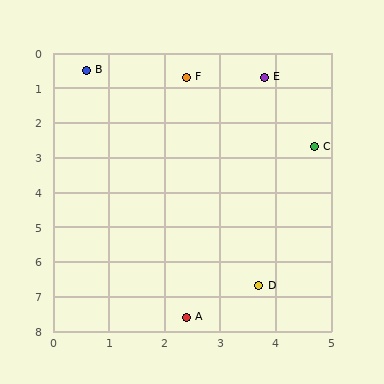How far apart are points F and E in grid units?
Points F and E are about 1.4 grid units apart.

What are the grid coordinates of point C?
Point C is at approximately (4.7, 2.7).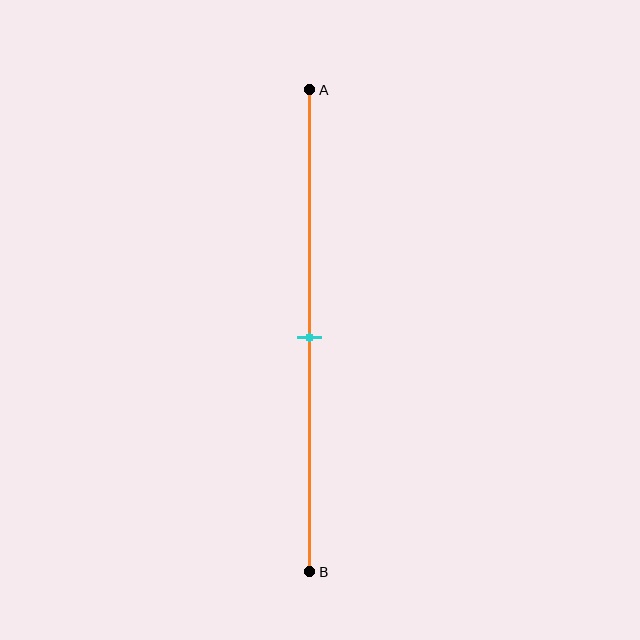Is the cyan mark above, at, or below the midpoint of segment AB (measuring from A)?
The cyan mark is approximately at the midpoint of segment AB.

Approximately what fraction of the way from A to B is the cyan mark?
The cyan mark is approximately 50% of the way from A to B.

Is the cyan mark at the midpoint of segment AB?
Yes, the mark is approximately at the midpoint.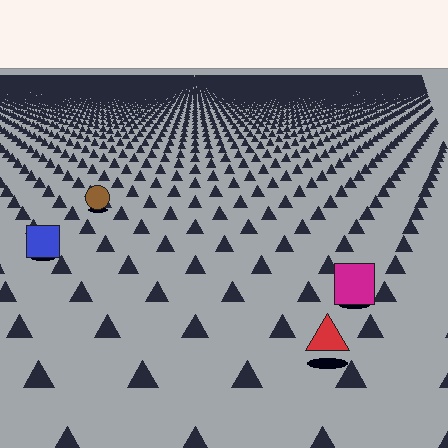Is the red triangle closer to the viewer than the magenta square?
Yes. The red triangle is closer — you can tell from the texture gradient: the ground texture is coarser near it.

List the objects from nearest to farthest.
From nearest to farthest: the red triangle, the magenta square, the blue square, the brown circle.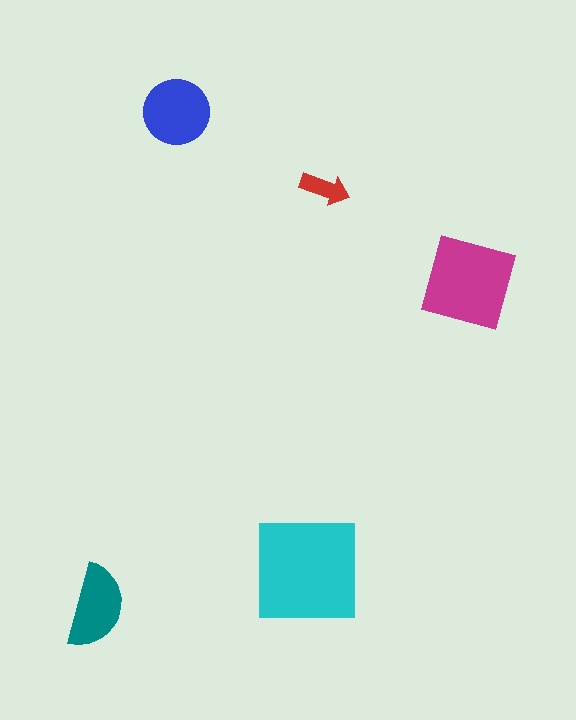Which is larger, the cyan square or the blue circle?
The cyan square.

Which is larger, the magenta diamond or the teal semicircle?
The magenta diamond.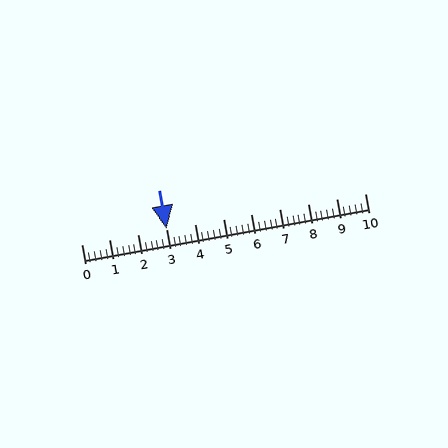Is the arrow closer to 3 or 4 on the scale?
The arrow is closer to 3.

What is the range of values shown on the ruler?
The ruler shows values from 0 to 10.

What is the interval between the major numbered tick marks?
The major tick marks are spaced 1 units apart.